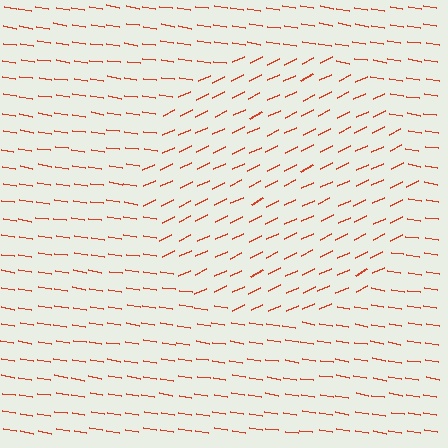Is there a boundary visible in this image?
Yes, there is a texture boundary formed by a change in line orientation.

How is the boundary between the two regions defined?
The boundary is defined purely by a change in line orientation (approximately 34 degrees difference). All lines are the same color and thickness.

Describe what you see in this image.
The image is filled with small red line segments. A circle region in the image has lines oriented differently from the surrounding lines, creating a visible texture boundary.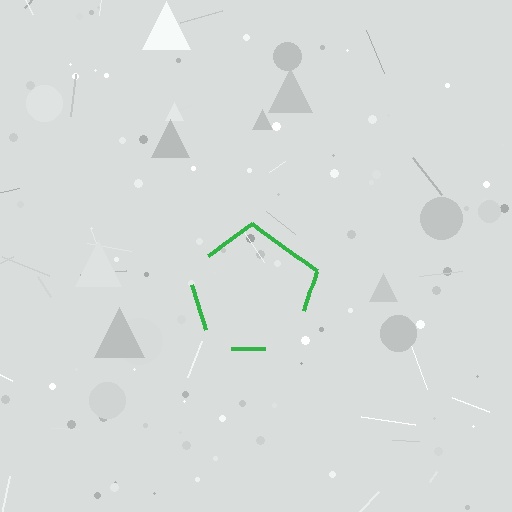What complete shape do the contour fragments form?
The contour fragments form a pentagon.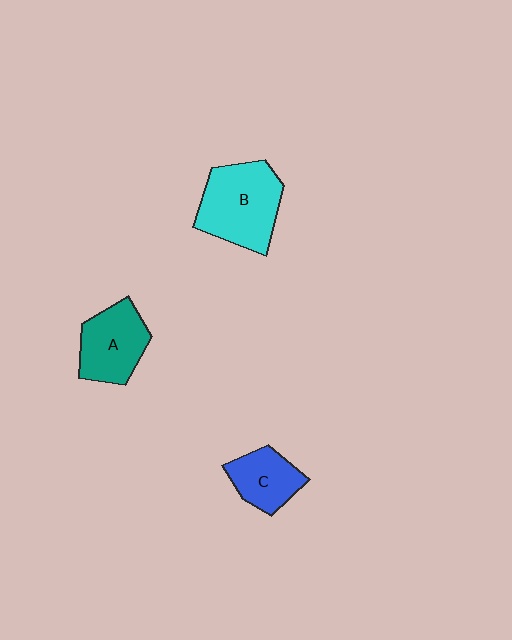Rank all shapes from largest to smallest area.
From largest to smallest: B (cyan), A (teal), C (blue).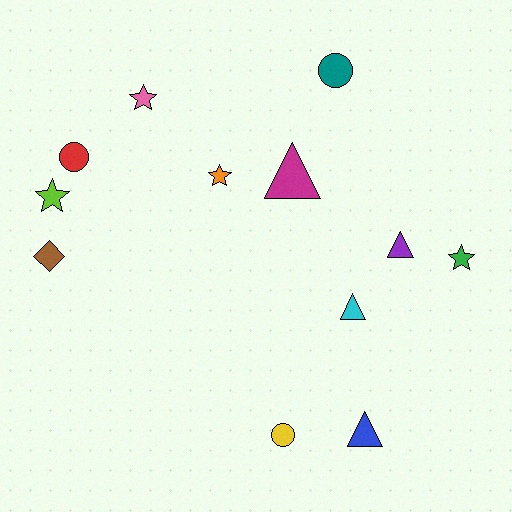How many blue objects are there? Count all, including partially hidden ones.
There is 1 blue object.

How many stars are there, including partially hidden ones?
There are 4 stars.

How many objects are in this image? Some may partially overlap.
There are 12 objects.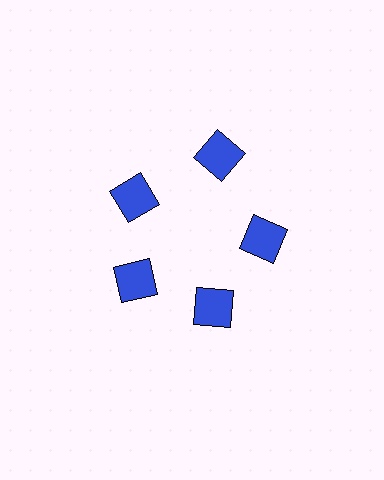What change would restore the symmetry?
The symmetry would be restored by moving it inward, back onto the ring so that all 5 squares sit at equal angles and equal distance from the center.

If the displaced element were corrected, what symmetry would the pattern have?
It would have 5-fold rotational symmetry — the pattern would map onto itself every 72 degrees.